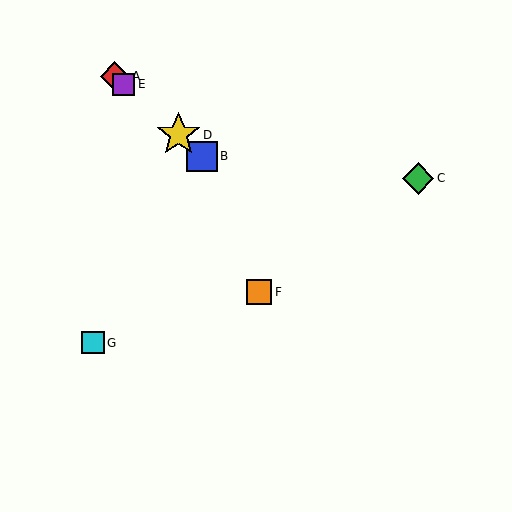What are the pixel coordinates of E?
Object E is at (124, 84).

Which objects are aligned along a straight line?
Objects A, B, D, E are aligned along a straight line.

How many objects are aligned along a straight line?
4 objects (A, B, D, E) are aligned along a straight line.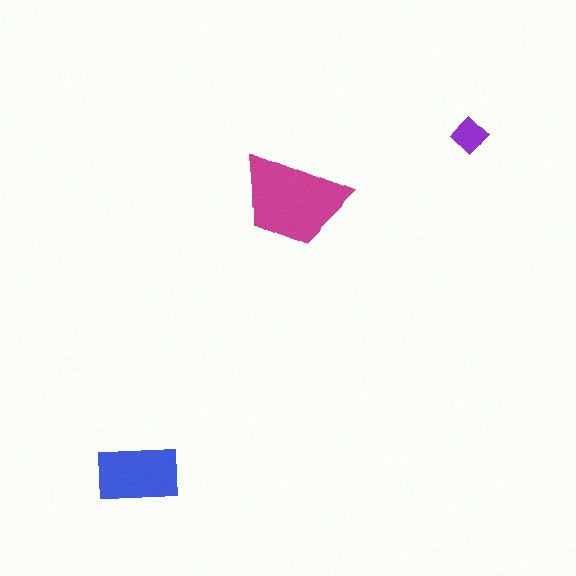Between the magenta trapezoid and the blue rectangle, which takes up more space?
The magenta trapezoid.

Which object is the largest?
The magenta trapezoid.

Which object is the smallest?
The purple diamond.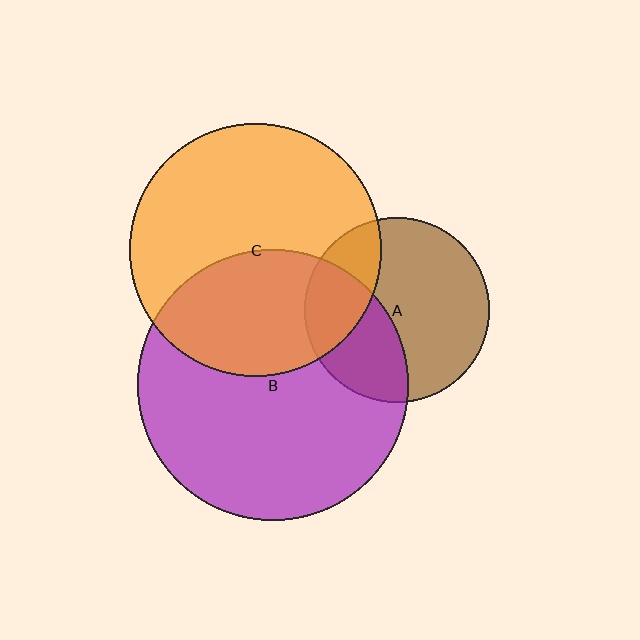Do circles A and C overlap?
Yes.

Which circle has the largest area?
Circle B (purple).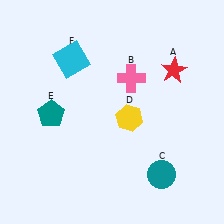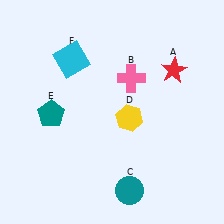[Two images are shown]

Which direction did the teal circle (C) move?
The teal circle (C) moved left.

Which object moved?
The teal circle (C) moved left.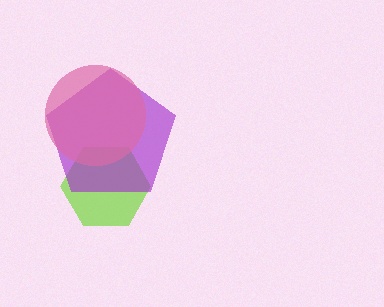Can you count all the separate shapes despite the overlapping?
Yes, there are 3 separate shapes.